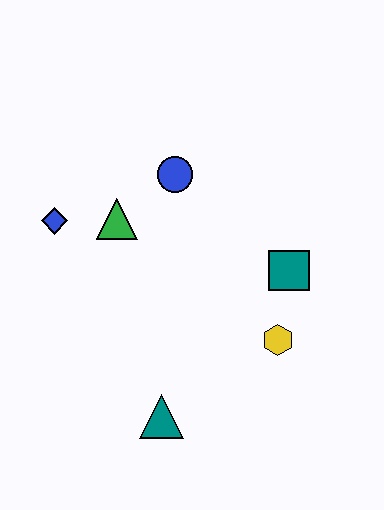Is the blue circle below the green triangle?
No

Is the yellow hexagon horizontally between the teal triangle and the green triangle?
No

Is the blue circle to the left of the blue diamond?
No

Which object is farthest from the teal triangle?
The blue circle is farthest from the teal triangle.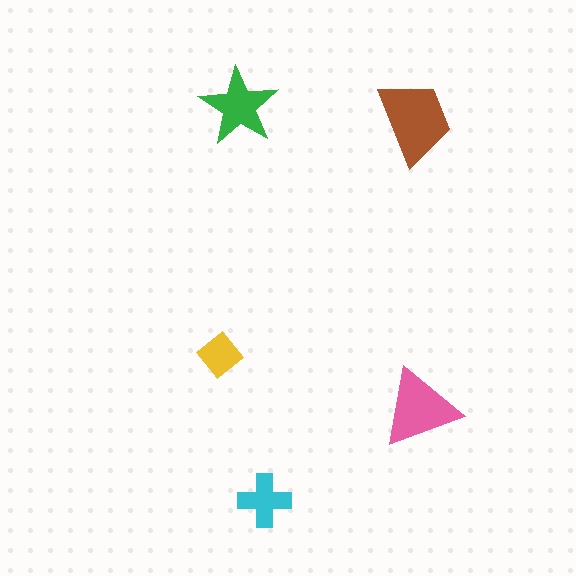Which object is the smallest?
The yellow diamond.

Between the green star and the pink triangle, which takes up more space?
The pink triangle.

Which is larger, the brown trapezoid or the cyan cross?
The brown trapezoid.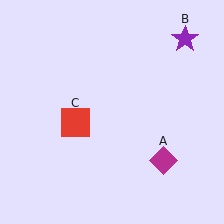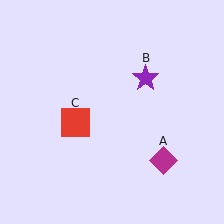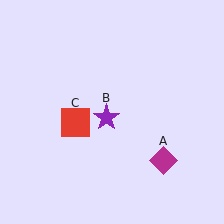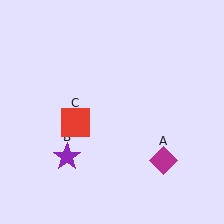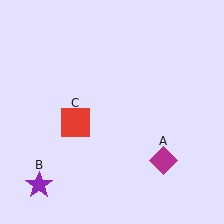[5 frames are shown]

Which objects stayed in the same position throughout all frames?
Magenta diamond (object A) and red square (object C) remained stationary.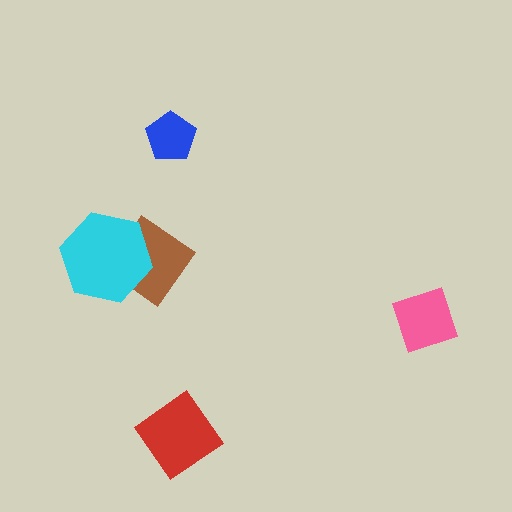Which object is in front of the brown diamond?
The cyan hexagon is in front of the brown diamond.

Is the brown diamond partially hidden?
Yes, it is partially covered by another shape.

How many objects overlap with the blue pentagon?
0 objects overlap with the blue pentagon.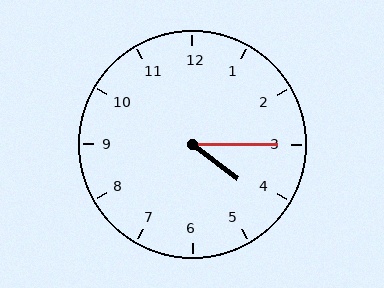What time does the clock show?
4:15.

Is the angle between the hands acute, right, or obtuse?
It is acute.